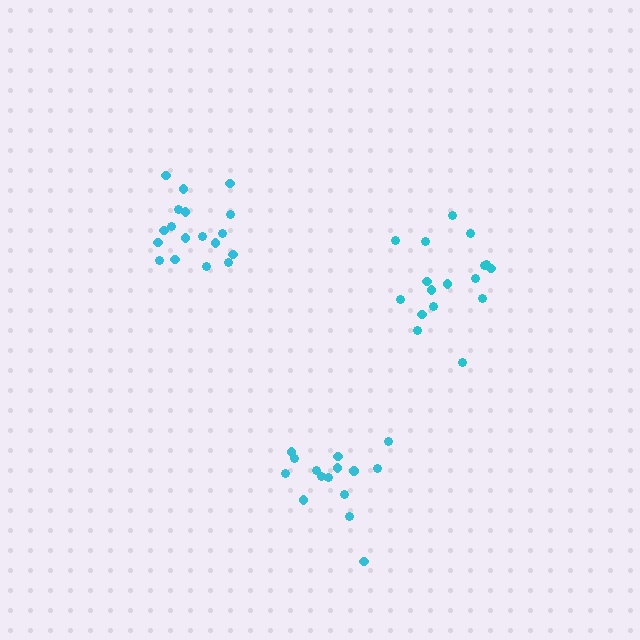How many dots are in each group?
Group 1: 17 dots, Group 2: 18 dots, Group 3: 15 dots (50 total).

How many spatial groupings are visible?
There are 3 spatial groupings.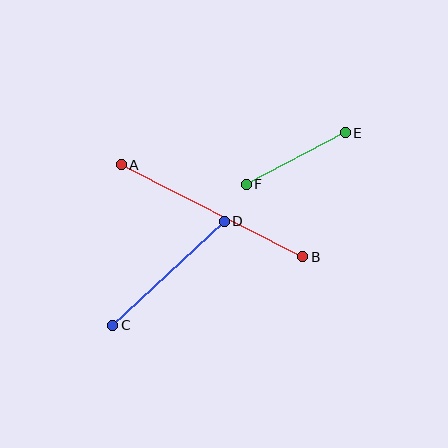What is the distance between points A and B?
The distance is approximately 204 pixels.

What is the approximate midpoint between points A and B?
The midpoint is at approximately (212, 211) pixels.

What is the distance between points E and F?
The distance is approximately 112 pixels.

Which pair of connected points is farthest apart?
Points A and B are farthest apart.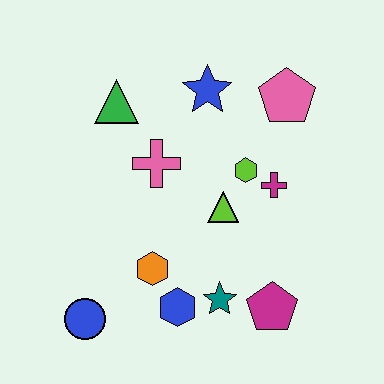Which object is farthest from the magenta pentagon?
The green triangle is farthest from the magenta pentagon.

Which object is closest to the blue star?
The pink pentagon is closest to the blue star.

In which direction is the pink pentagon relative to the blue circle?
The pink pentagon is above the blue circle.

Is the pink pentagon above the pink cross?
Yes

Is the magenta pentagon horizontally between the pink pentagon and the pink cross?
Yes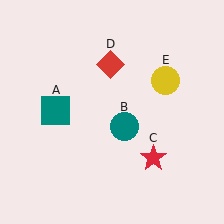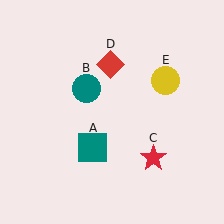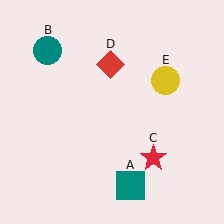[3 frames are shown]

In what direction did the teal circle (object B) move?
The teal circle (object B) moved up and to the left.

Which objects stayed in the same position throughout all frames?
Red star (object C) and red diamond (object D) and yellow circle (object E) remained stationary.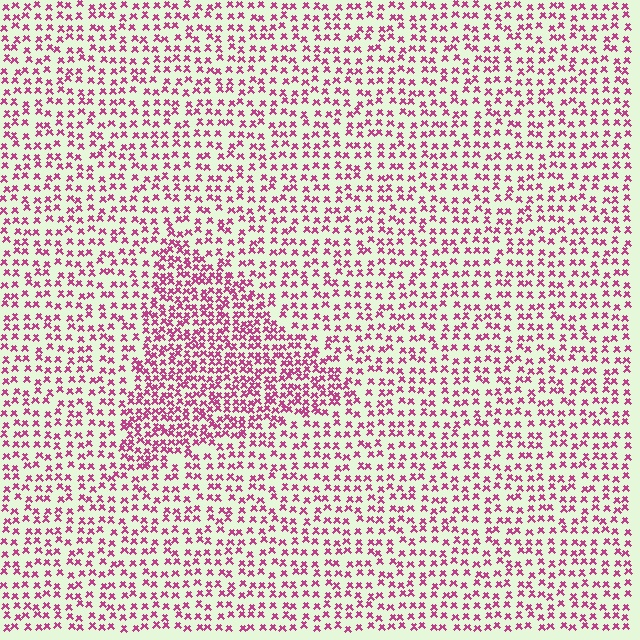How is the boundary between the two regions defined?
The boundary is defined by a change in element density (approximately 1.8x ratio). All elements are the same color, size, and shape.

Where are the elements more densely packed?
The elements are more densely packed inside the triangle boundary.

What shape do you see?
I see a triangle.